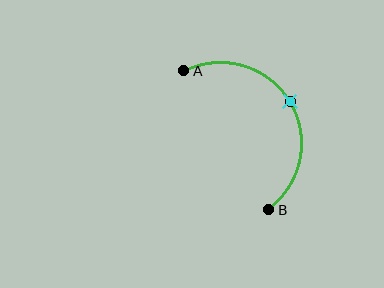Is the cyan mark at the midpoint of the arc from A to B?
Yes. The cyan mark lies on the arc at equal arc-length from both A and B — it is the arc midpoint.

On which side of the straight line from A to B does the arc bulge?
The arc bulges to the right of the straight line connecting A and B.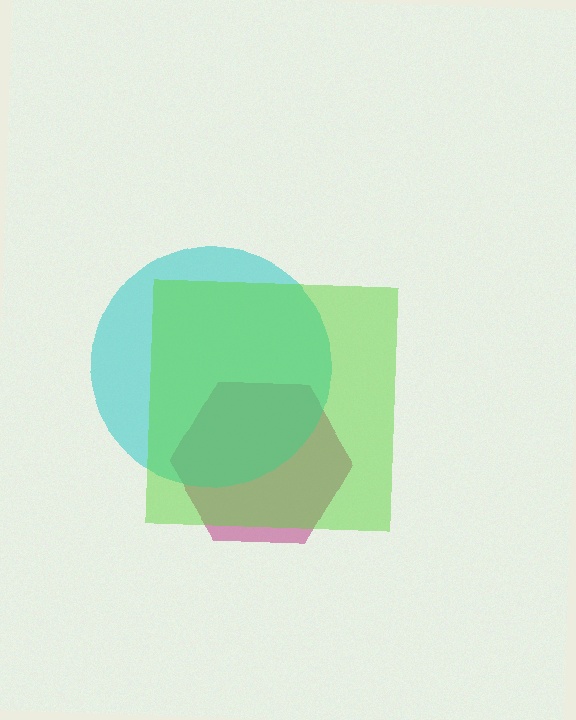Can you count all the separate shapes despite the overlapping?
Yes, there are 3 separate shapes.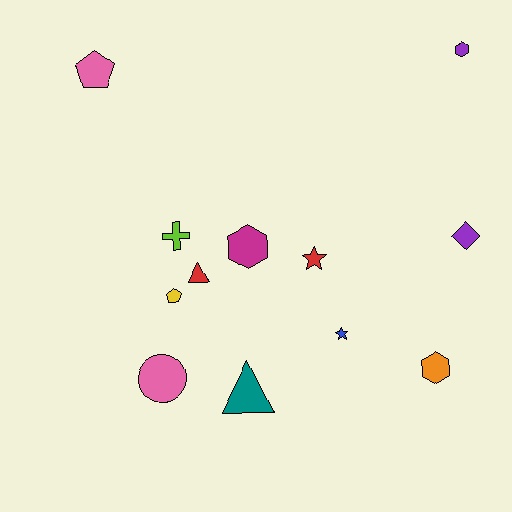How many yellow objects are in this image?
There is 1 yellow object.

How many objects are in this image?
There are 12 objects.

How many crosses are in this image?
There is 1 cross.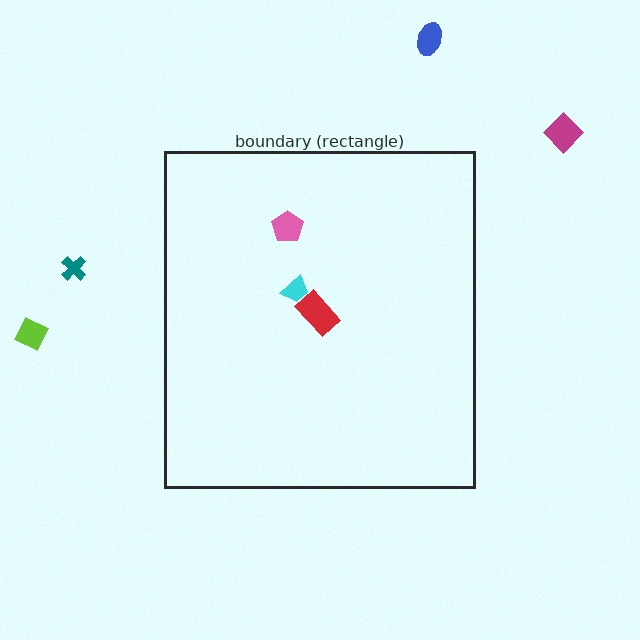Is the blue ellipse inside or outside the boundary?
Outside.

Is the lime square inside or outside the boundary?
Outside.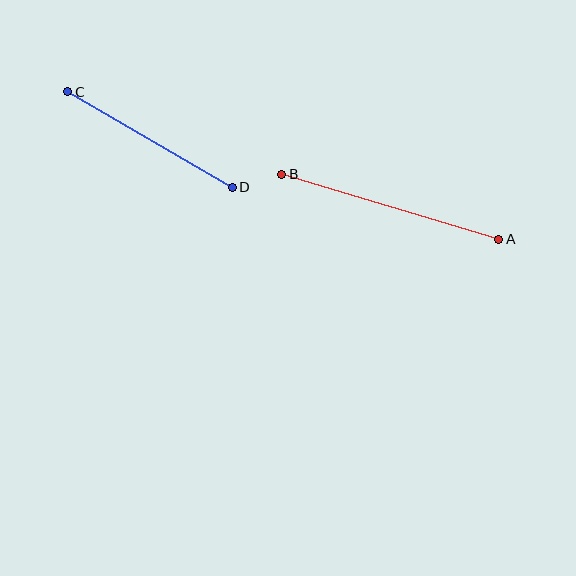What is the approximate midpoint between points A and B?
The midpoint is at approximately (390, 207) pixels.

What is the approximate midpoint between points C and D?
The midpoint is at approximately (150, 140) pixels.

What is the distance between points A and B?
The distance is approximately 226 pixels.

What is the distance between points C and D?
The distance is approximately 190 pixels.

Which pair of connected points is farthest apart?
Points A and B are farthest apart.